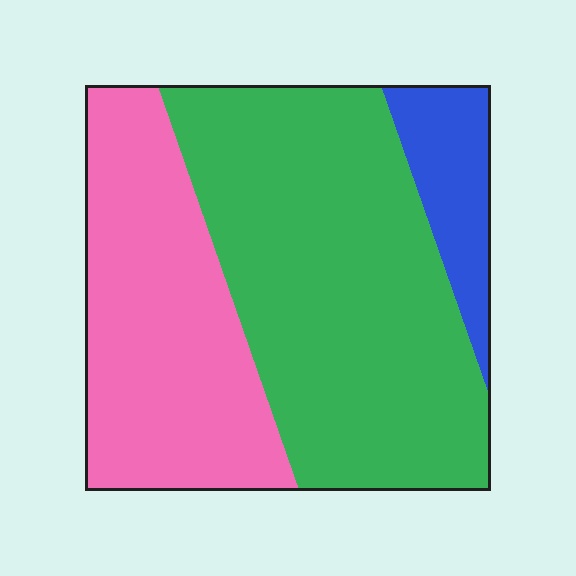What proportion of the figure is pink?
Pink covers 35% of the figure.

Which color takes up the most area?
Green, at roughly 55%.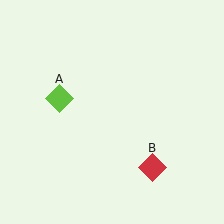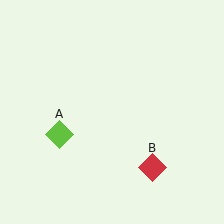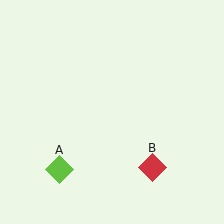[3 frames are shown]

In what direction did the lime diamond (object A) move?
The lime diamond (object A) moved down.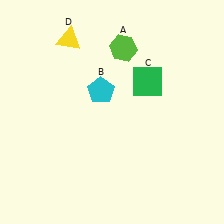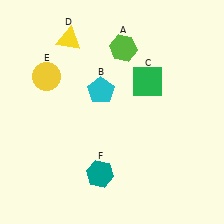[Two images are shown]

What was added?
A yellow circle (E), a teal hexagon (F) were added in Image 2.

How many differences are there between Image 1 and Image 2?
There are 2 differences between the two images.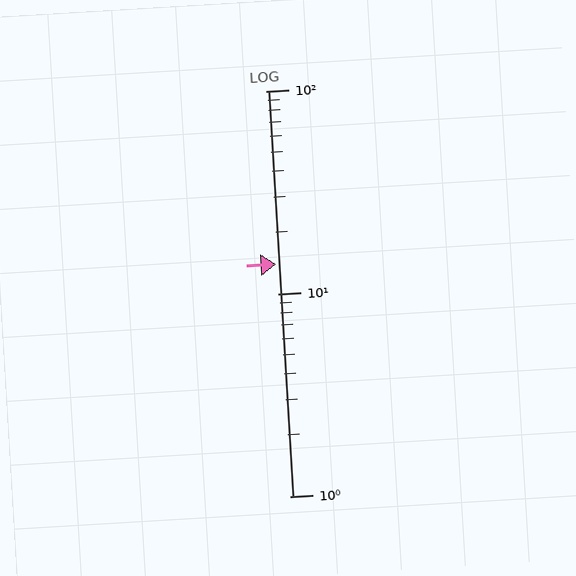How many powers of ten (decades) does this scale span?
The scale spans 2 decades, from 1 to 100.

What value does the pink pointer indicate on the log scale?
The pointer indicates approximately 14.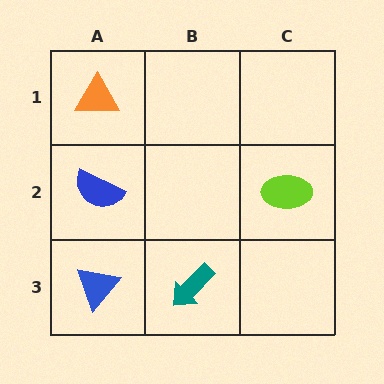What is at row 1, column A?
An orange triangle.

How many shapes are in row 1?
1 shape.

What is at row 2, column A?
A blue semicircle.